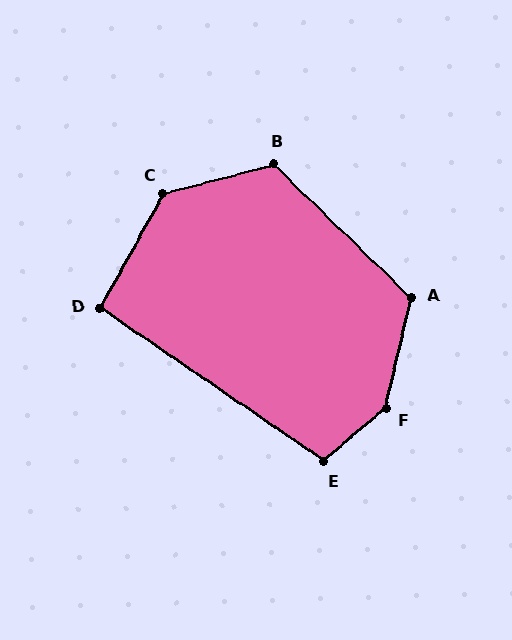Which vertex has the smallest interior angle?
D, at approximately 95 degrees.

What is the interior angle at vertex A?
Approximately 121 degrees (obtuse).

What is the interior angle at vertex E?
Approximately 105 degrees (obtuse).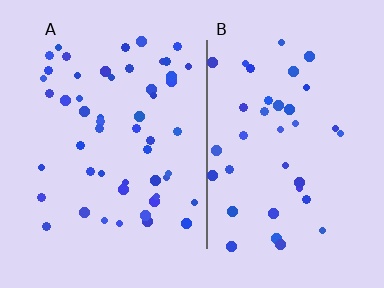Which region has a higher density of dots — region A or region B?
A (the left).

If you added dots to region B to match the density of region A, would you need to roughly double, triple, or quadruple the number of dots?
Approximately double.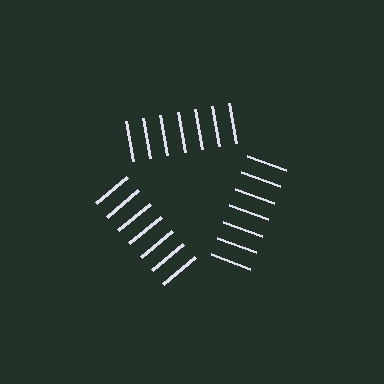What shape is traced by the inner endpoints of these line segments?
An illusory triangle — the line segments terminate on its edges but no continuous stroke is drawn.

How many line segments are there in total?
21 — 7 along each of the 3 edges.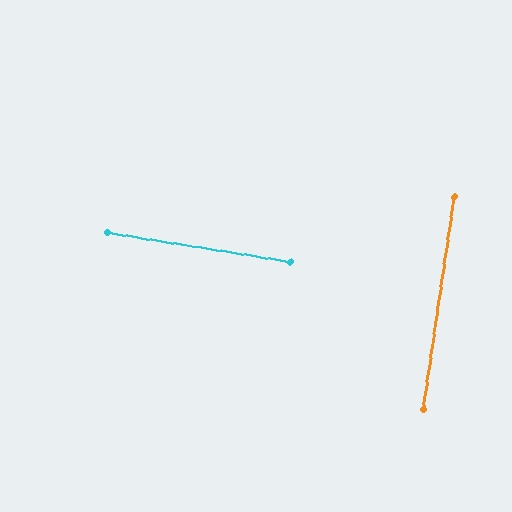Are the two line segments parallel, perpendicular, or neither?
Perpendicular — they meet at approximately 89°.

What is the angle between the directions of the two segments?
Approximately 89 degrees.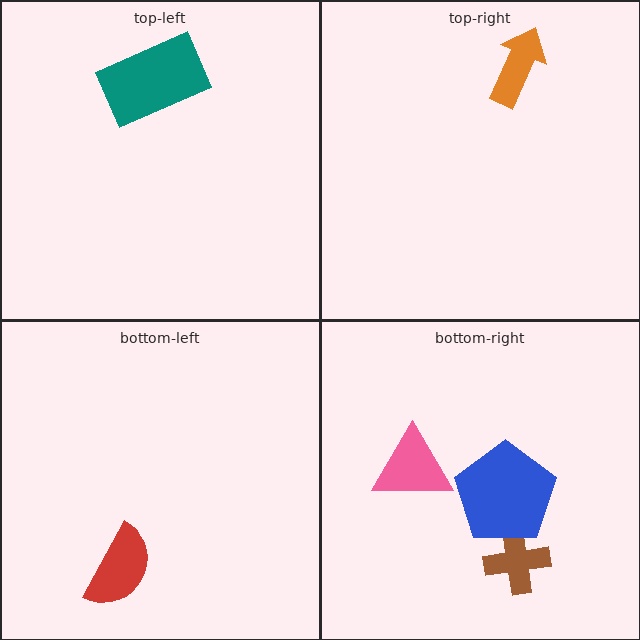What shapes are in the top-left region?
The teal rectangle.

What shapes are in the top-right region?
The orange arrow.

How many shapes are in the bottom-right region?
3.